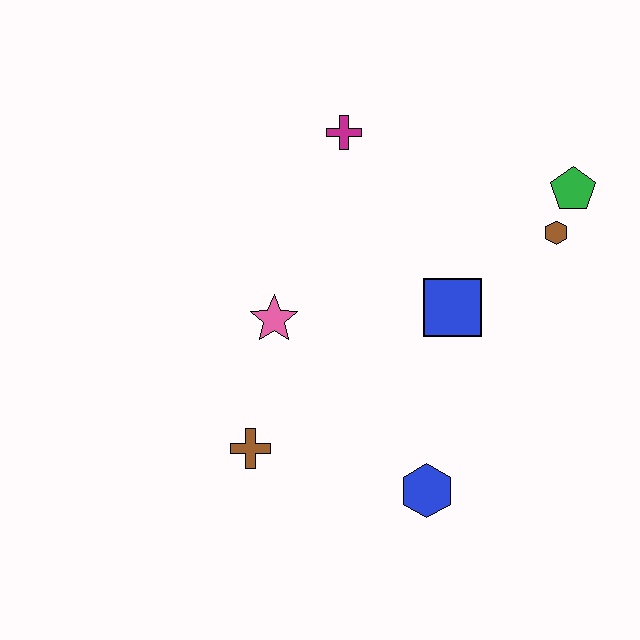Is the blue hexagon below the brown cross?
Yes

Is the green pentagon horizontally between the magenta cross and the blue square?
No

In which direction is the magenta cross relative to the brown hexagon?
The magenta cross is to the left of the brown hexagon.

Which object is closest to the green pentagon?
The brown hexagon is closest to the green pentagon.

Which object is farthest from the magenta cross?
The blue hexagon is farthest from the magenta cross.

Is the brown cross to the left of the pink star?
Yes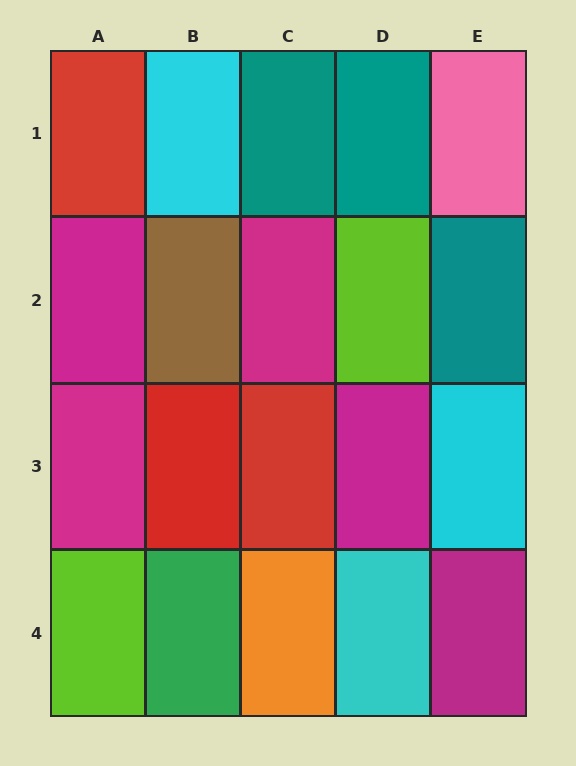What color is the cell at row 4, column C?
Orange.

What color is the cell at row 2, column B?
Brown.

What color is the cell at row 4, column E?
Magenta.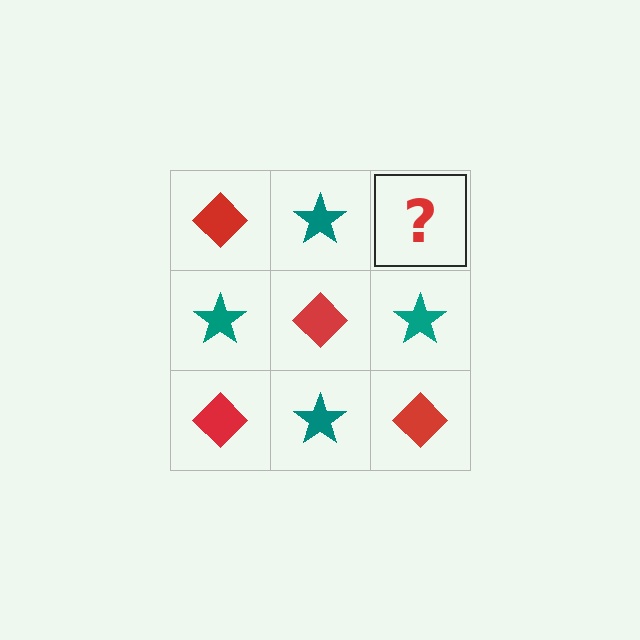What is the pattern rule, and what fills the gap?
The rule is that it alternates red diamond and teal star in a checkerboard pattern. The gap should be filled with a red diamond.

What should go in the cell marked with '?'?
The missing cell should contain a red diamond.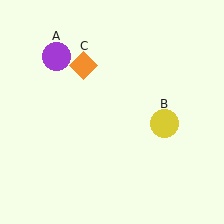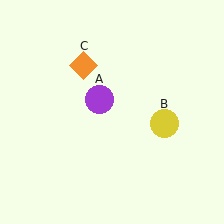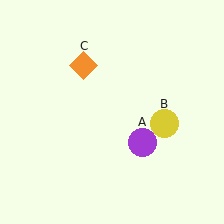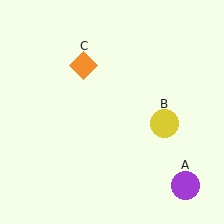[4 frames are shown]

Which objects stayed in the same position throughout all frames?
Yellow circle (object B) and orange diamond (object C) remained stationary.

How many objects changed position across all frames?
1 object changed position: purple circle (object A).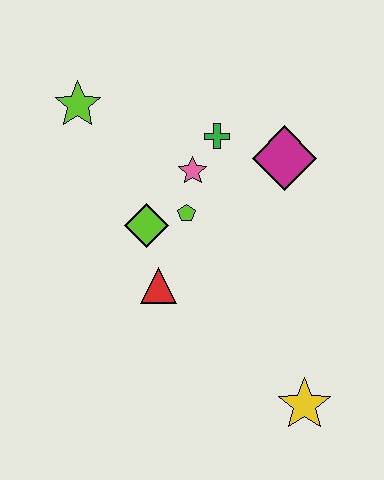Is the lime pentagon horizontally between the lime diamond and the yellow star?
Yes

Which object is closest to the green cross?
The pink star is closest to the green cross.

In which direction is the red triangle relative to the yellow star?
The red triangle is to the left of the yellow star.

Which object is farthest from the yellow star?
The lime star is farthest from the yellow star.